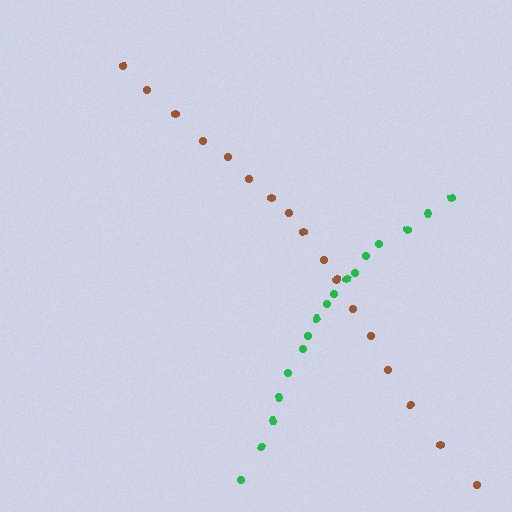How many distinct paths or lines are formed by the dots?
There are 2 distinct paths.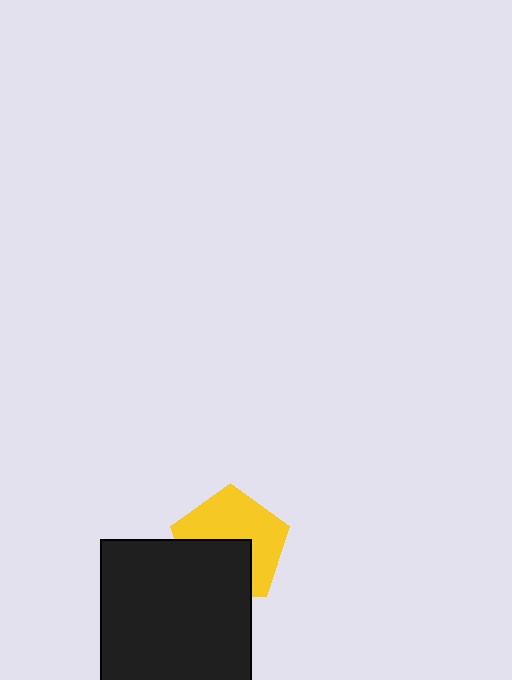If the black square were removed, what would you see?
You would see the complete yellow pentagon.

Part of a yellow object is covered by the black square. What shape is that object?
It is a pentagon.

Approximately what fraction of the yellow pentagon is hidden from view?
Roughly 41% of the yellow pentagon is hidden behind the black square.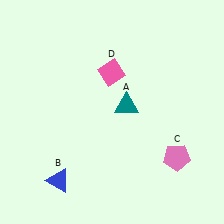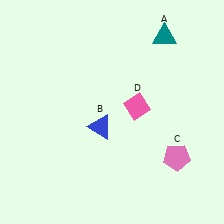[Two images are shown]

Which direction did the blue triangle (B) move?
The blue triangle (B) moved up.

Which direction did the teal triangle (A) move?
The teal triangle (A) moved up.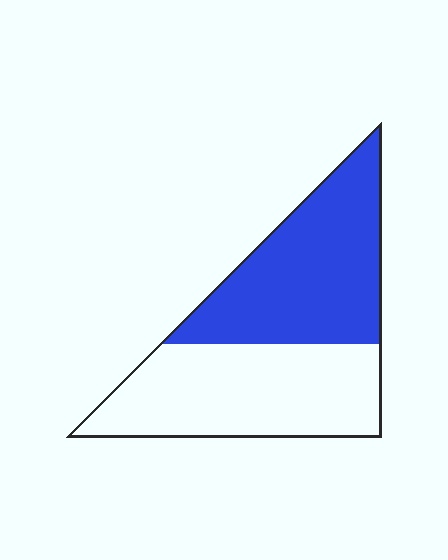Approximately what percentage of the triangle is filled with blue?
Approximately 50%.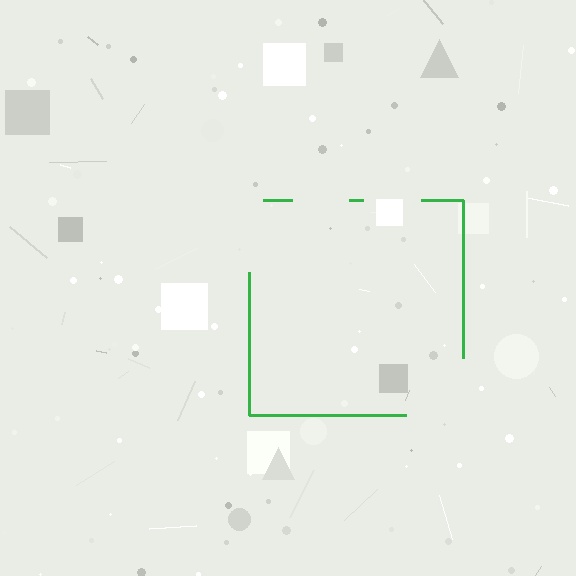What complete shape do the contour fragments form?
The contour fragments form a square.